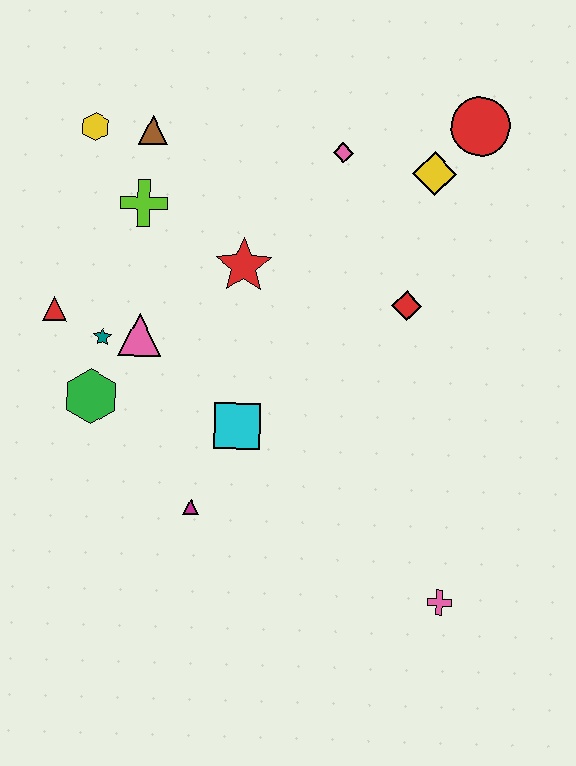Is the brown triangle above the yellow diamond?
Yes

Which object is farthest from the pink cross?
The yellow hexagon is farthest from the pink cross.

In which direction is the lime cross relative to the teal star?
The lime cross is above the teal star.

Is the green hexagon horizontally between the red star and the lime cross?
No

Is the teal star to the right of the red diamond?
No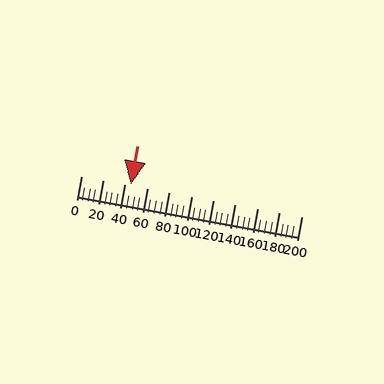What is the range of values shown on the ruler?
The ruler shows values from 0 to 200.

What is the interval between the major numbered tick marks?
The major tick marks are spaced 20 units apart.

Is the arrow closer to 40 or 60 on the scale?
The arrow is closer to 40.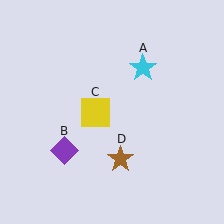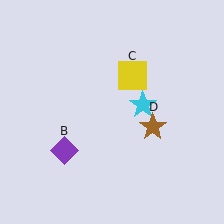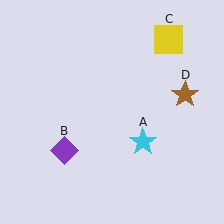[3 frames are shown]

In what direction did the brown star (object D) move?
The brown star (object D) moved up and to the right.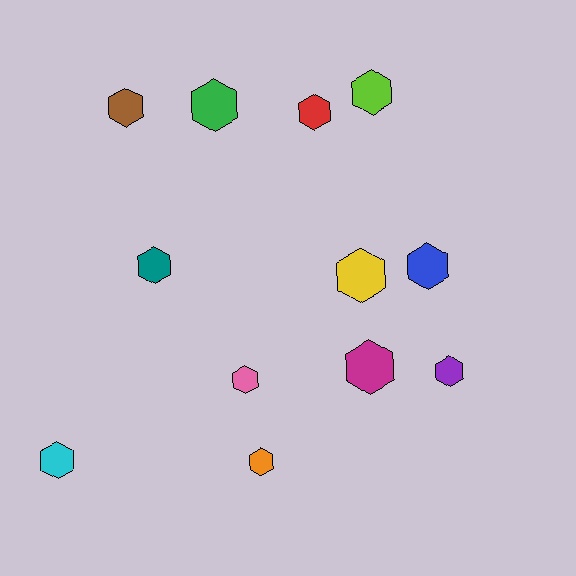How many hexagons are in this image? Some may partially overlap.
There are 12 hexagons.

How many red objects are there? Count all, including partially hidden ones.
There is 1 red object.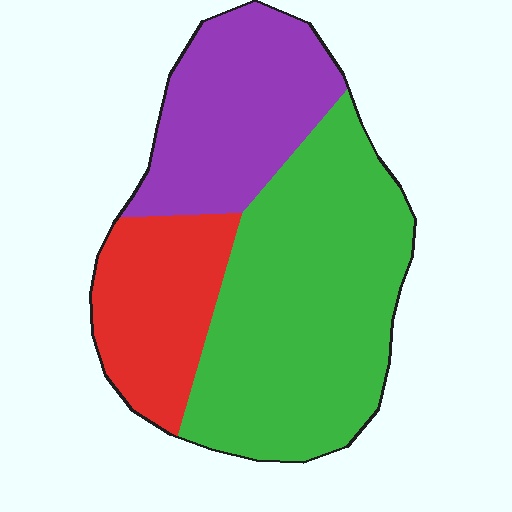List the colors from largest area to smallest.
From largest to smallest: green, purple, red.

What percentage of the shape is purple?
Purple covers around 30% of the shape.